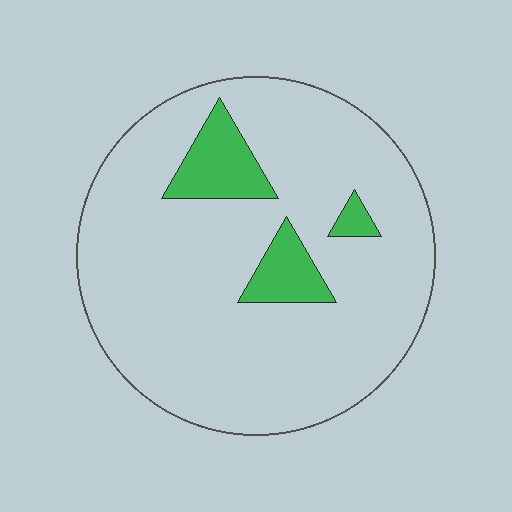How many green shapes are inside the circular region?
3.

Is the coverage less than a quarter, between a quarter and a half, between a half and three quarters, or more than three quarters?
Less than a quarter.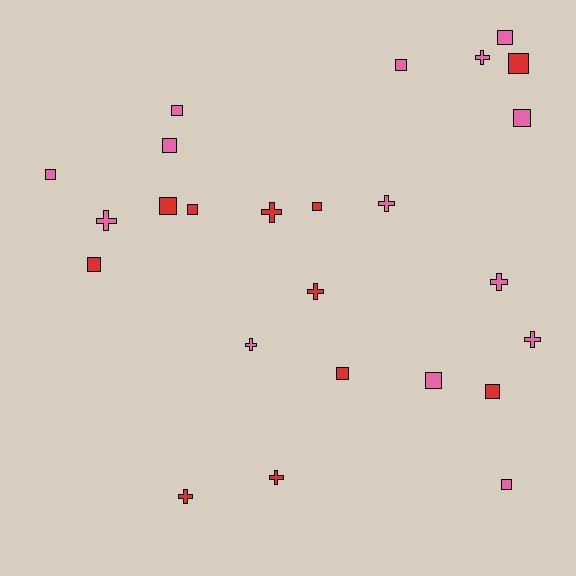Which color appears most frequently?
Pink, with 14 objects.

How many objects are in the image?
There are 25 objects.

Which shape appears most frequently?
Square, with 15 objects.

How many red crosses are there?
There are 4 red crosses.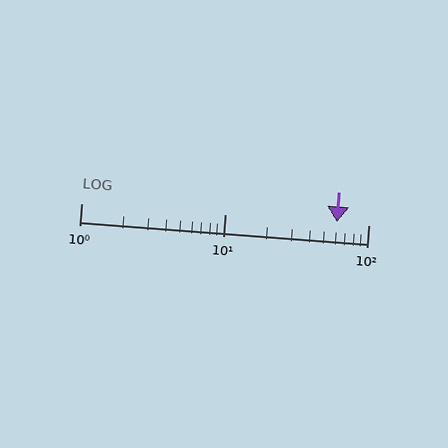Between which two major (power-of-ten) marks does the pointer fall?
The pointer is between 10 and 100.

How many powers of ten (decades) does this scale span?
The scale spans 2 decades, from 1 to 100.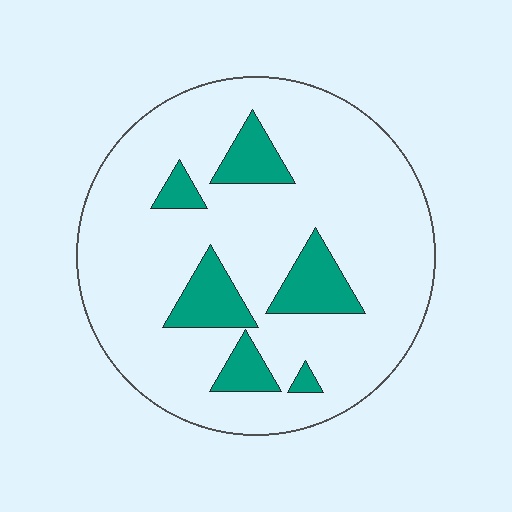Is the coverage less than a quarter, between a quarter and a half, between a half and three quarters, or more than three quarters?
Less than a quarter.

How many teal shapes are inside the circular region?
6.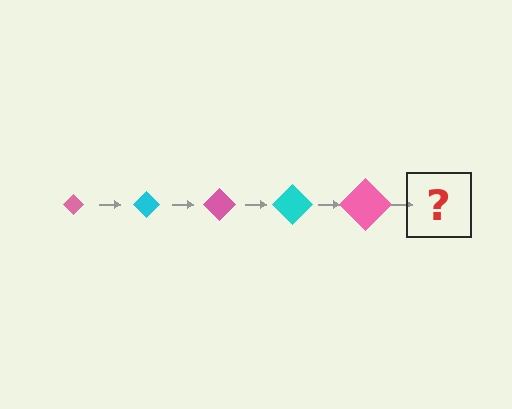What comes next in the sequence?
The next element should be a cyan diamond, larger than the previous one.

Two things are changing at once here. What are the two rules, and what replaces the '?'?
The two rules are that the diamond grows larger each step and the color cycles through pink and cyan. The '?' should be a cyan diamond, larger than the previous one.